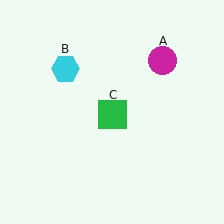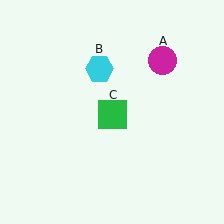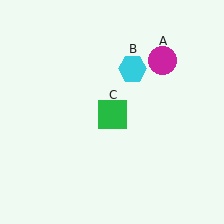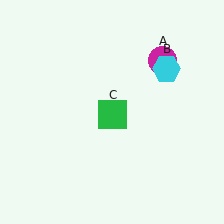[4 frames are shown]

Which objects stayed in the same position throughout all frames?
Magenta circle (object A) and green square (object C) remained stationary.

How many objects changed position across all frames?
1 object changed position: cyan hexagon (object B).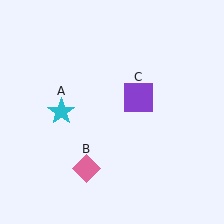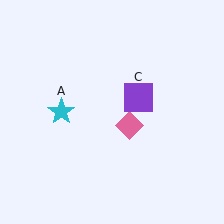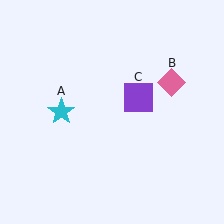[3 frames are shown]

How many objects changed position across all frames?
1 object changed position: pink diamond (object B).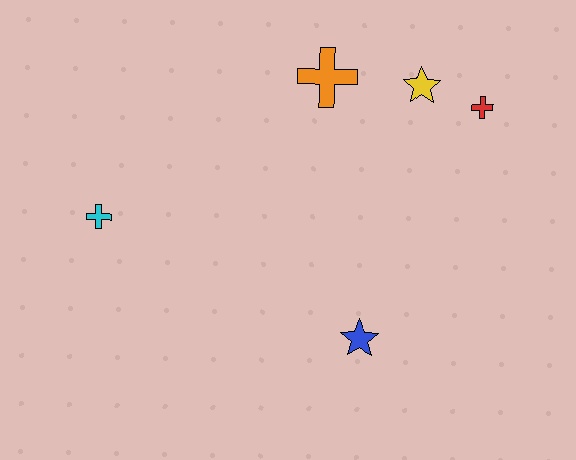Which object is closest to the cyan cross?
The orange cross is closest to the cyan cross.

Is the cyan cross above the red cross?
No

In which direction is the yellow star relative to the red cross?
The yellow star is to the left of the red cross.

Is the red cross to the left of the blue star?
No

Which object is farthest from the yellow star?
The cyan cross is farthest from the yellow star.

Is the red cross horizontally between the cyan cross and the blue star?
No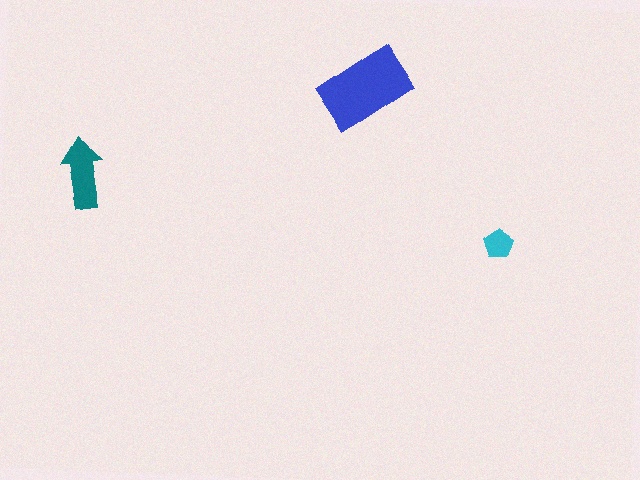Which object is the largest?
The blue rectangle.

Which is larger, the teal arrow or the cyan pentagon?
The teal arrow.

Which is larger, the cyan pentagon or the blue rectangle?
The blue rectangle.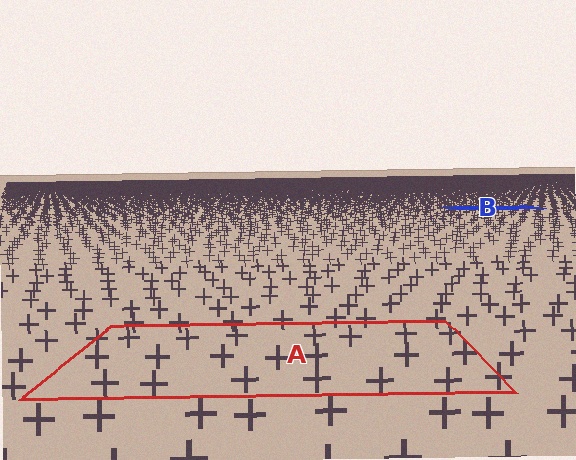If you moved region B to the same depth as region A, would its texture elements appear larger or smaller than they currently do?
They would appear larger. At a closer depth, the same texture elements are projected at a bigger on-screen size.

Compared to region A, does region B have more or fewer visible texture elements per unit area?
Region B has more texture elements per unit area — they are packed more densely because it is farther away.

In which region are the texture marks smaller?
The texture marks are smaller in region B, because it is farther away.